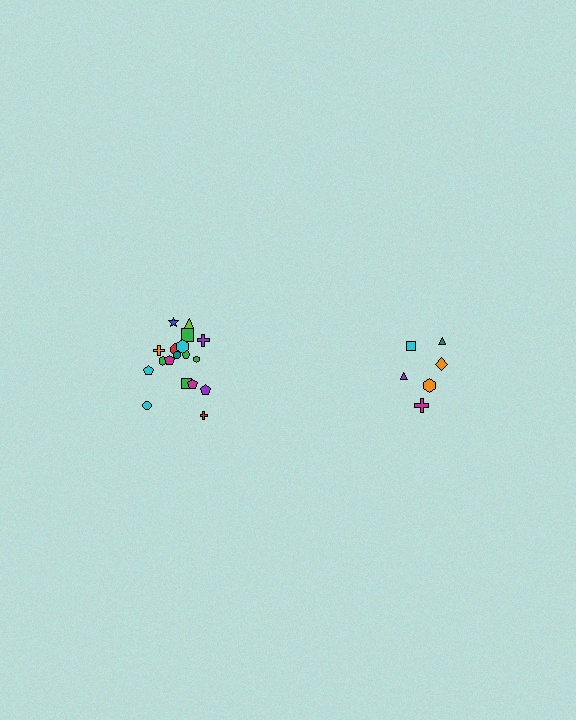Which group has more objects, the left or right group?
The left group.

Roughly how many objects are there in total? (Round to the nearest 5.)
Roughly 25 objects in total.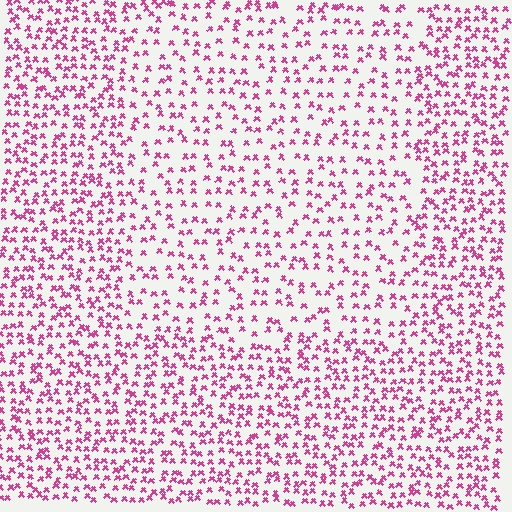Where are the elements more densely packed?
The elements are more densely packed outside the rectangle boundary.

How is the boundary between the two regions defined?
The boundary is defined by a change in element density (approximately 1.7x ratio). All elements are the same color, size, and shape.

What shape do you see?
I see a rectangle.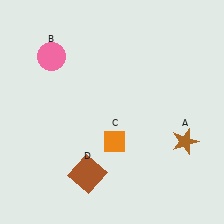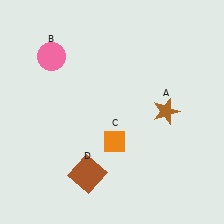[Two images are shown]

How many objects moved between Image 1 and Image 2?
1 object moved between the two images.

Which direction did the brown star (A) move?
The brown star (A) moved up.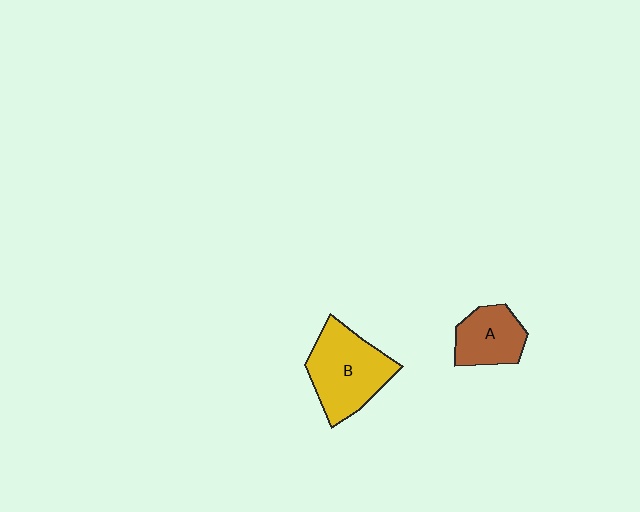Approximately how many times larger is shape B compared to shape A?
Approximately 1.6 times.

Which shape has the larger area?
Shape B (yellow).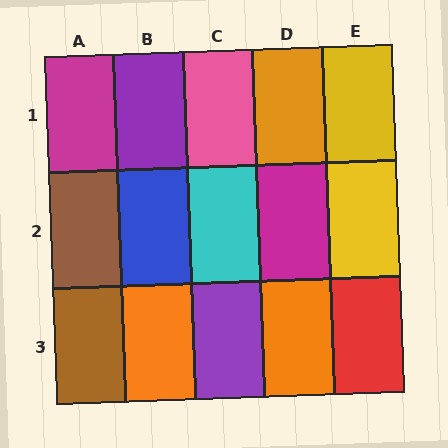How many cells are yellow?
2 cells are yellow.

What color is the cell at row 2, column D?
Magenta.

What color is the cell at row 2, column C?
Cyan.